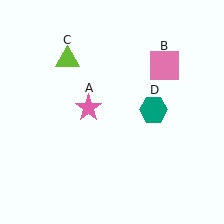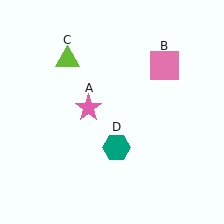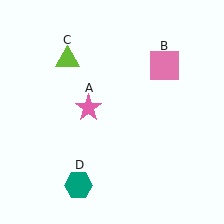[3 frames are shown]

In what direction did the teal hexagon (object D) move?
The teal hexagon (object D) moved down and to the left.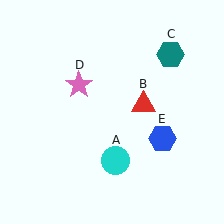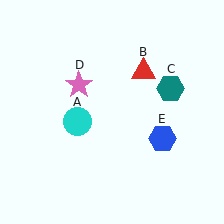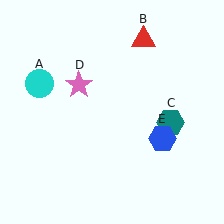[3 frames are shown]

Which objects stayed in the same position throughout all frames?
Pink star (object D) and blue hexagon (object E) remained stationary.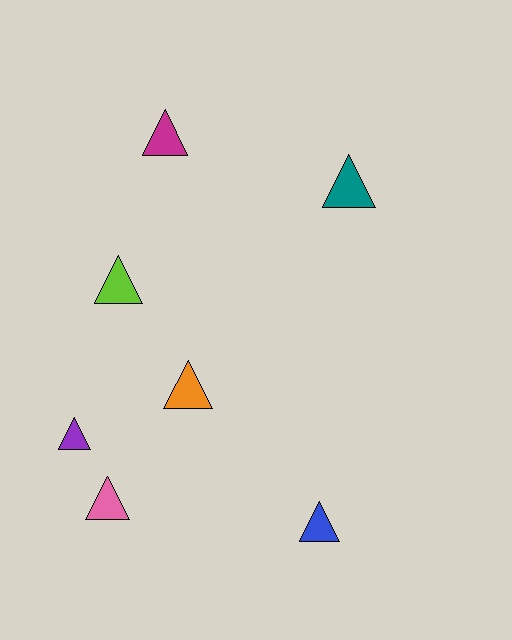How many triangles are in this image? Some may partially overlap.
There are 7 triangles.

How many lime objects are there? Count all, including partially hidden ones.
There is 1 lime object.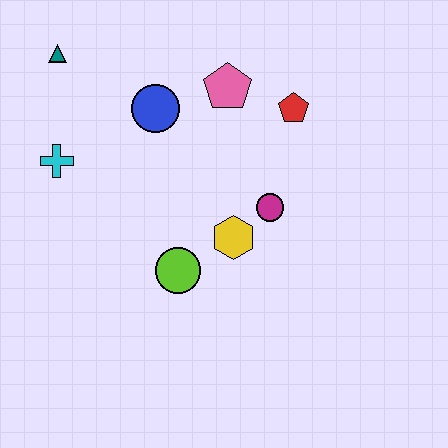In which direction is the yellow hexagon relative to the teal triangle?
The yellow hexagon is below the teal triangle.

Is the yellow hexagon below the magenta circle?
Yes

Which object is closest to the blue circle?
The pink pentagon is closest to the blue circle.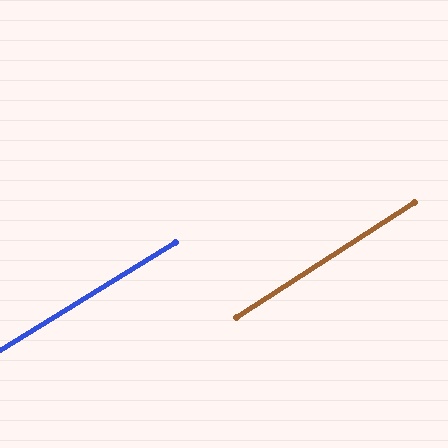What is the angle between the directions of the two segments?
Approximately 1 degree.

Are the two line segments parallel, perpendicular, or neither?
Parallel — their directions differ by only 1.2°.